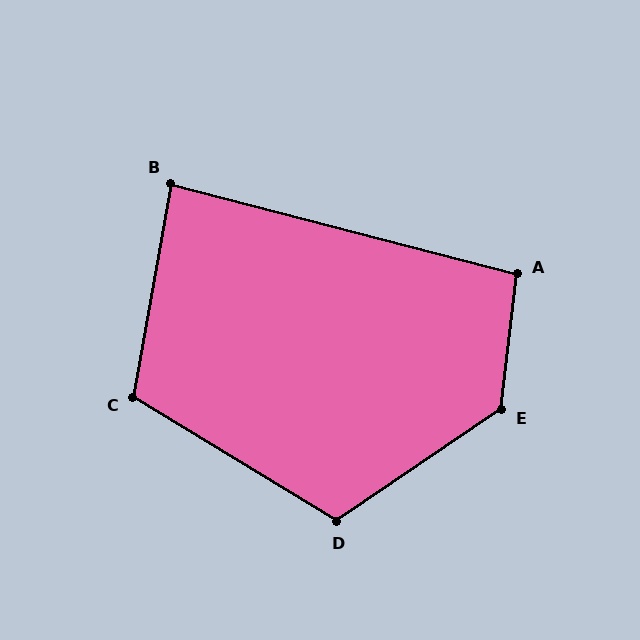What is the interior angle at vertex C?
Approximately 111 degrees (obtuse).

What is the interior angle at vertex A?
Approximately 98 degrees (obtuse).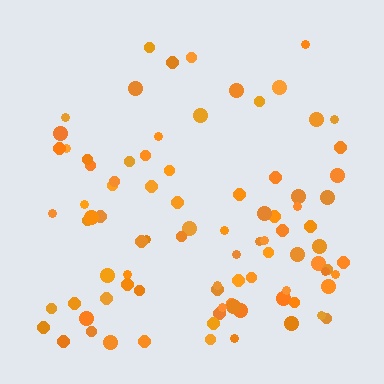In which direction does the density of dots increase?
From top to bottom, with the bottom side densest.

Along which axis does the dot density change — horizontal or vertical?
Vertical.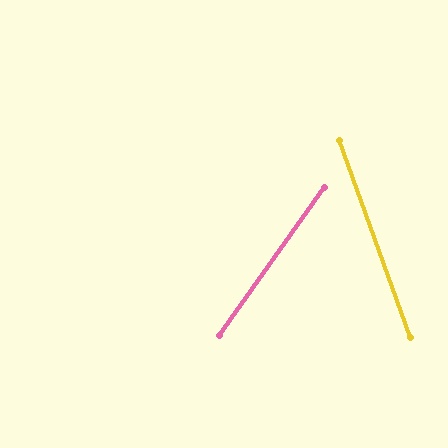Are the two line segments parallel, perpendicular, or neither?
Neither parallel nor perpendicular — they differ by about 55°.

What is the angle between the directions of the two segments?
Approximately 55 degrees.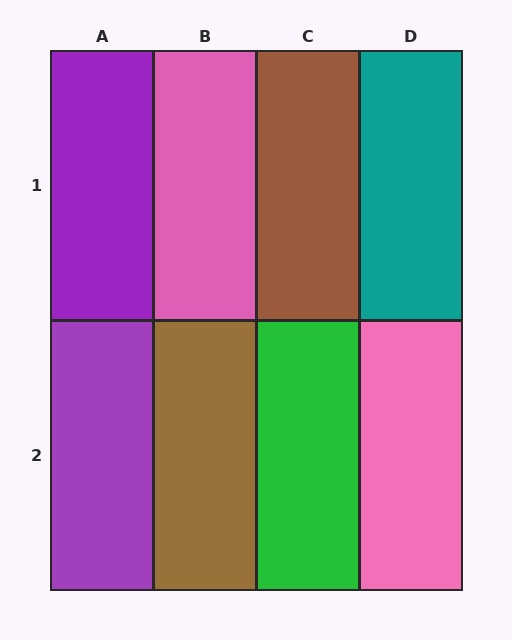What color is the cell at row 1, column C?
Brown.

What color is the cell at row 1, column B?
Pink.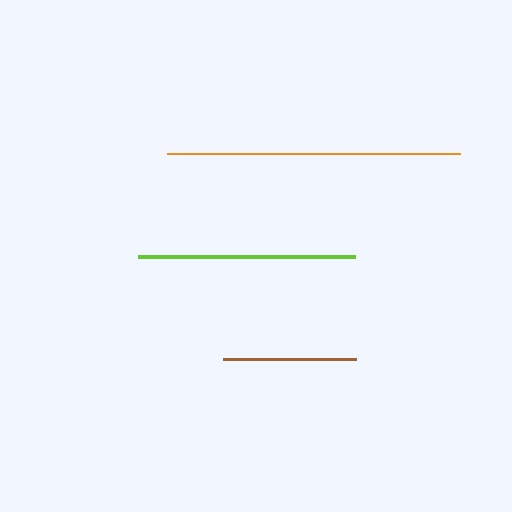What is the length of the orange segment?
The orange segment is approximately 293 pixels long.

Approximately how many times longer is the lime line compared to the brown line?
The lime line is approximately 1.6 times the length of the brown line.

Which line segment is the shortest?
The brown line is the shortest at approximately 133 pixels.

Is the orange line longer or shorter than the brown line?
The orange line is longer than the brown line.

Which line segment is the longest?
The orange line is the longest at approximately 293 pixels.